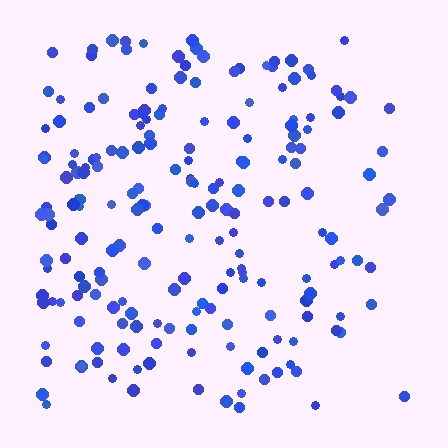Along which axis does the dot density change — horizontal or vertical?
Horizontal.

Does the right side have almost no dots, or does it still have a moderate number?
Still a moderate number, just noticeably fewer than the left.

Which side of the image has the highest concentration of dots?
The left.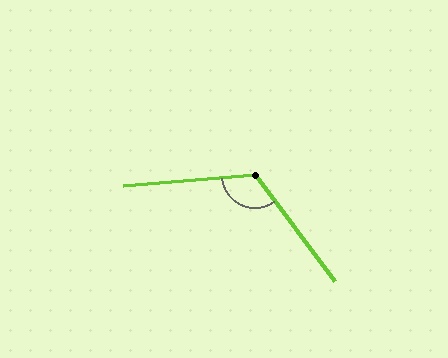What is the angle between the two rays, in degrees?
Approximately 122 degrees.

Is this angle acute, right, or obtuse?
It is obtuse.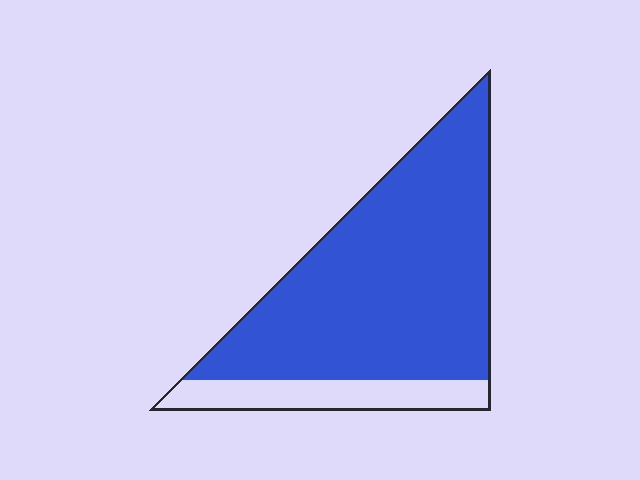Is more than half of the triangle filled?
Yes.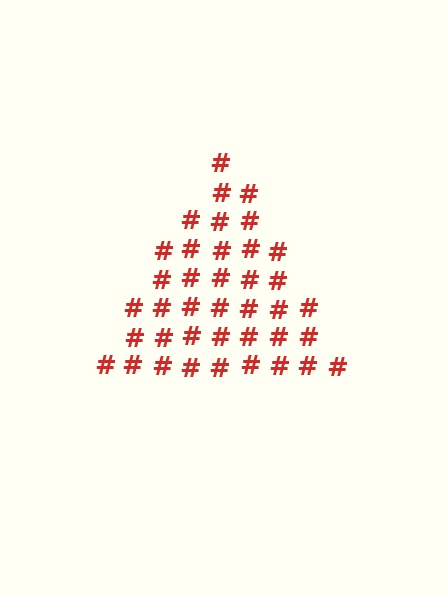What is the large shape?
The large shape is a triangle.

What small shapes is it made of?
It is made of small hash symbols.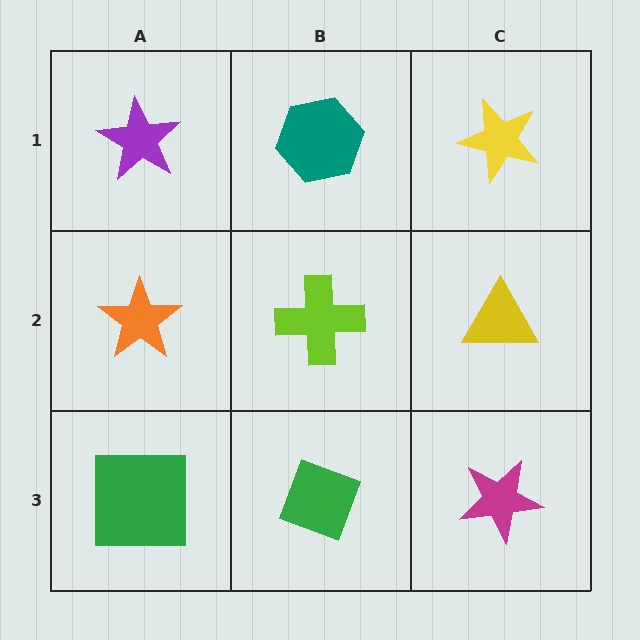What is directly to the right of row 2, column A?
A lime cross.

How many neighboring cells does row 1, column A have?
2.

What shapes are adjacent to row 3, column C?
A yellow triangle (row 2, column C), a green diamond (row 3, column B).